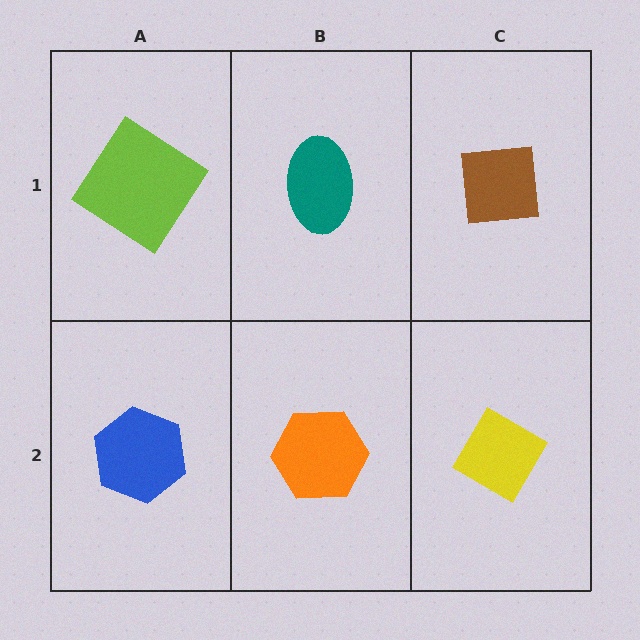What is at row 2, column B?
An orange hexagon.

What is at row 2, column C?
A yellow diamond.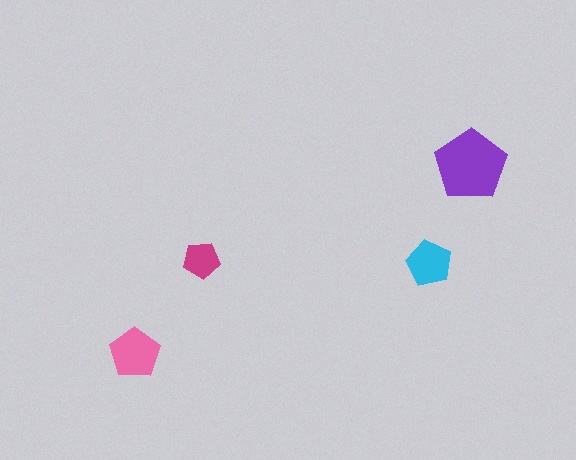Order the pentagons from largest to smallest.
the purple one, the pink one, the cyan one, the magenta one.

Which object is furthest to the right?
The purple pentagon is rightmost.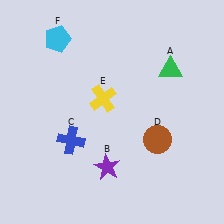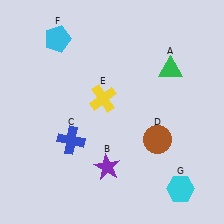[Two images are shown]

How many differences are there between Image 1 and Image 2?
There is 1 difference between the two images.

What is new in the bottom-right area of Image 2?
A cyan hexagon (G) was added in the bottom-right area of Image 2.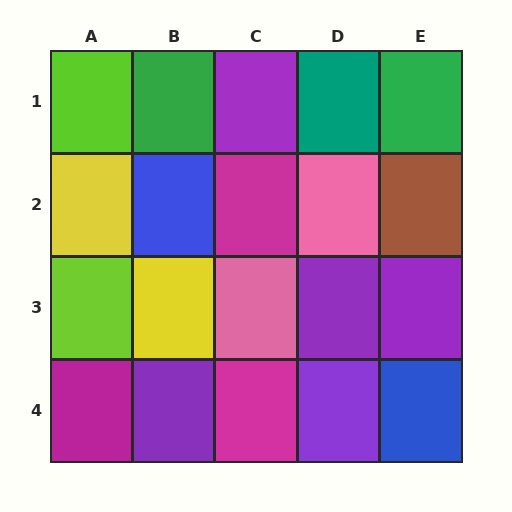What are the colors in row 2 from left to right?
Yellow, blue, magenta, pink, brown.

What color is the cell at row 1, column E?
Green.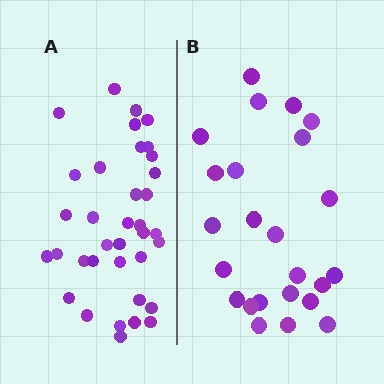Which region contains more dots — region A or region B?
Region A (the left region) has more dots.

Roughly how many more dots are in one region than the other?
Region A has roughly 12 or so more dots than region B.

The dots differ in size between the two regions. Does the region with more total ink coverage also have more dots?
No. Region B has more total ink coverage because its dots are larger, but region A actually contains more individual dots. Total area can be misleading — the number of items is what matters here.